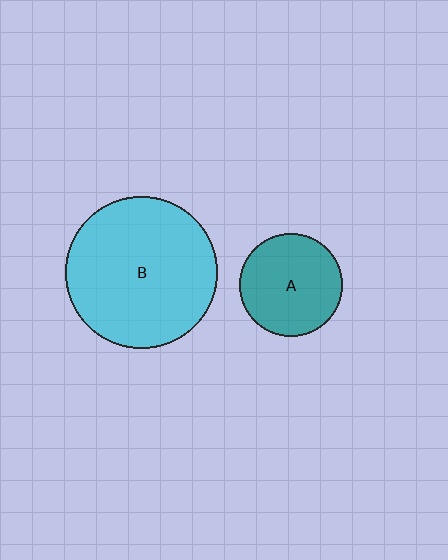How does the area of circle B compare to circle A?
Approximately 2.2 times.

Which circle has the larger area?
Circle B (cyan).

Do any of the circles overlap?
No, none of the circles overlap.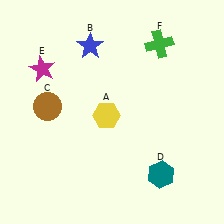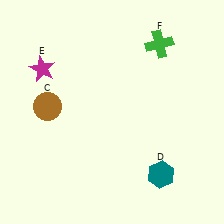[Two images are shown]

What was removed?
The blue star (B), the yellow hexagon (A) were removed in Image 2.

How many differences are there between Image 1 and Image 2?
There are 2 differences between the two images.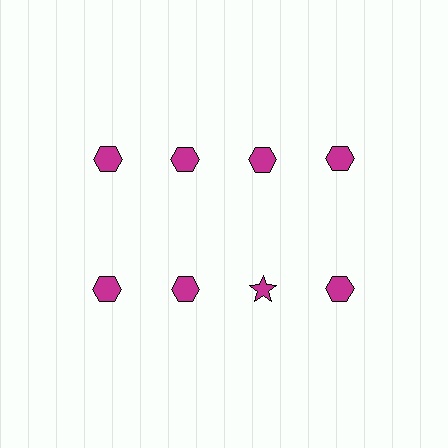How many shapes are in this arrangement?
There are 8 shapes arranged in a grid pattern.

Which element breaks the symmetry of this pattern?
The magenta star in the second row, center column breaks the symmetry. All other shapes are magenta hexagons.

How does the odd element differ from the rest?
It has a different shape: star instead of hexagon.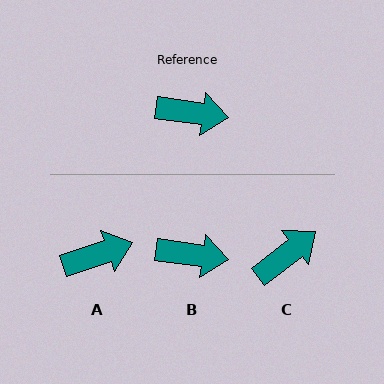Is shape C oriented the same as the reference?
No, it is off by about 46 degrees.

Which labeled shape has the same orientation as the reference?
B.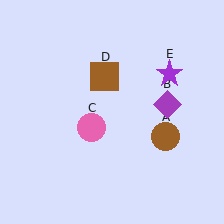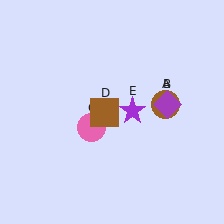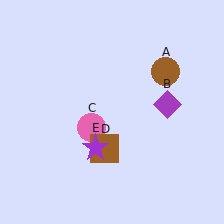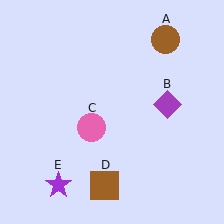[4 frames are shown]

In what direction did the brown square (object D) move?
The brown square (object D) moved down.